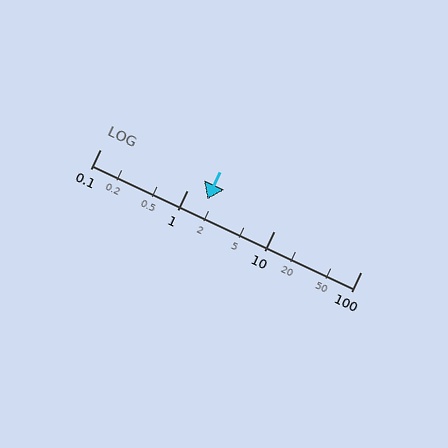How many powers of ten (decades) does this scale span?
The scale spans 3 decades, from 0.1 to 100.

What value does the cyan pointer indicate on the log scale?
The pointer indicates approximately 1.7.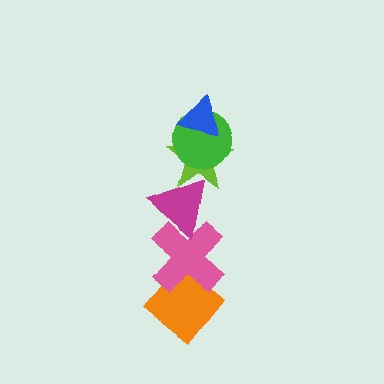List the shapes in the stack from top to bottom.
From top to bottom: the blue triangle, the green circle, the lime star, the magenta triangle, the pink cross, the orange diamond.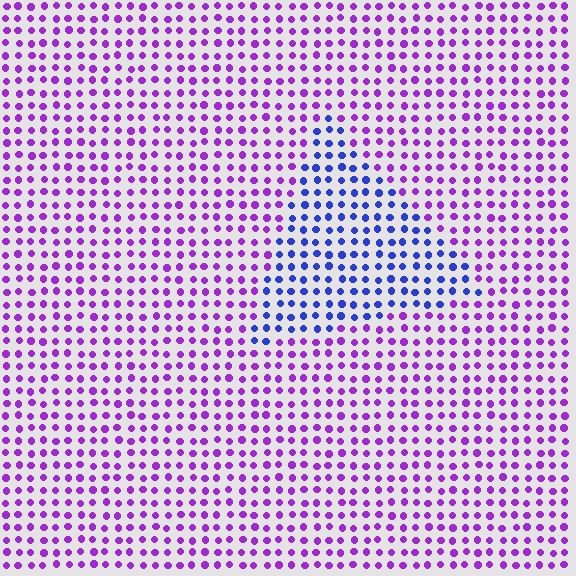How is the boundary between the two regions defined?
The boundary is defined purely by a slight shift in hue (about 50 degrees). Spacing, size, and orientation are identical on both sides.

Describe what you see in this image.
The image is filled with small purple elements in a uniform arrangement. A triangle-shaped region is visible where the elements are tinted to a slightly different hue, forming a subtle color boundary.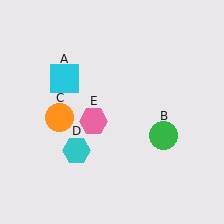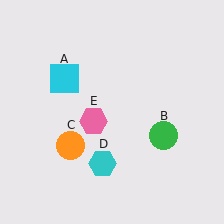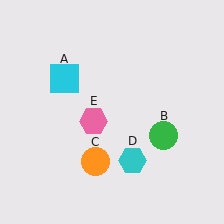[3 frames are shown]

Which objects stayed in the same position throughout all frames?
Cyan square (object A) and green circle (object B) and pink hexagon (object E) remained stationary.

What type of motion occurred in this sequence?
The orange circle (object C), cyan hexagon (object D) rotated counterclockwise around the center of the scene.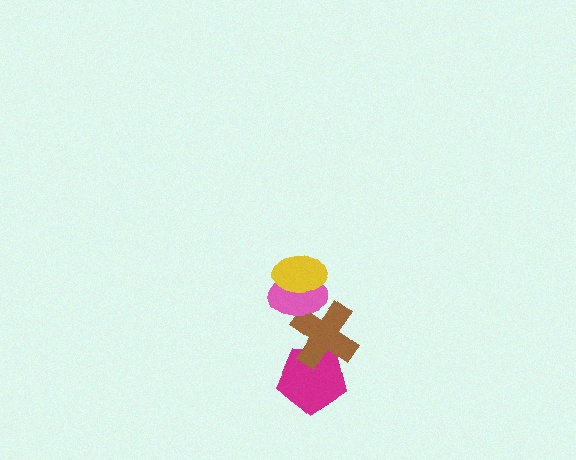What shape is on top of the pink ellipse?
The yellow ellipse is on top of the pink ellipse.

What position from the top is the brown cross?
The brown cross is 3rd from the top.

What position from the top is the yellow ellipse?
The yellow ellipse is 1st from the top.